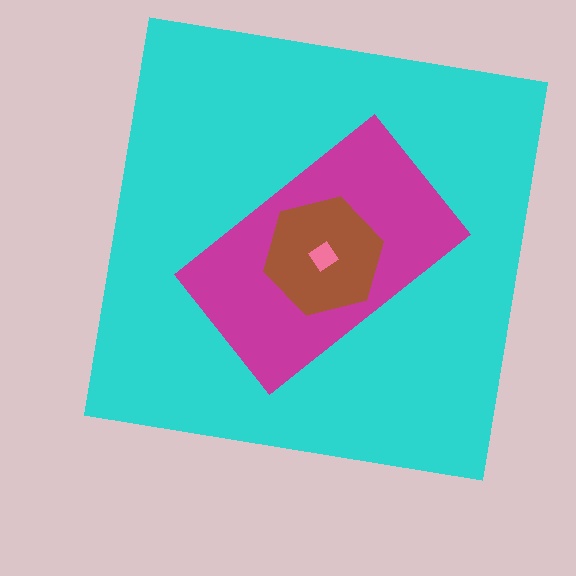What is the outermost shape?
The cyan square.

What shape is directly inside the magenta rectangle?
The brown hexagon.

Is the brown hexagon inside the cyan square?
Yes.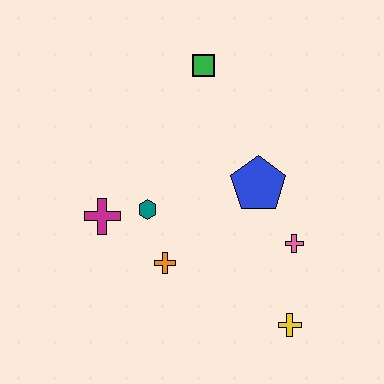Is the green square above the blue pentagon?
Yes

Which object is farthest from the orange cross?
The green square is farthest from the orange cross.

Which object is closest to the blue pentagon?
The pink cross is closest to the blue pentagon.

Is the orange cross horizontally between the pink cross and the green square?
No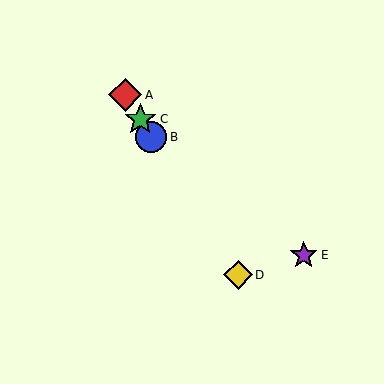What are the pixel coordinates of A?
Object A is at (125, 95).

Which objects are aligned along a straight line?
Objects A, B, C, D are aligned along a straight line.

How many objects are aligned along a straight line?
4 objects (A, B, C, D) are aligned along a straight line.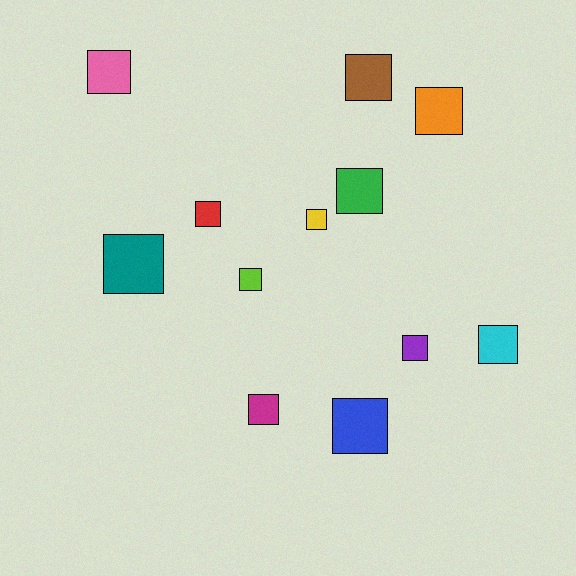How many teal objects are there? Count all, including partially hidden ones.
There is 1 teal object.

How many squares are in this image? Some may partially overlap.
There are 12 squares.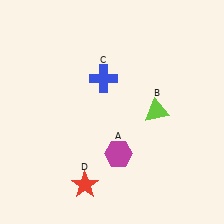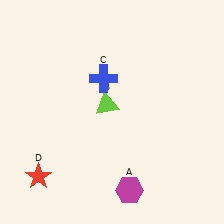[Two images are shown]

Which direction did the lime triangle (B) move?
The lime triangle (B) moved left.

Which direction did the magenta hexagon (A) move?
The magenta hexagon (A) moved down.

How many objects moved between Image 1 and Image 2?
3 objects moved between the two images.